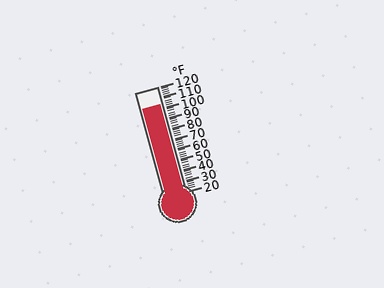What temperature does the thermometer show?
The thermometer shows approximately 104°F.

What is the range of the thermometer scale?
The thermometer scale ranges from 20°F to 120°F.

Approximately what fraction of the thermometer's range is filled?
The thermometer is filled to approximately 85% of its range.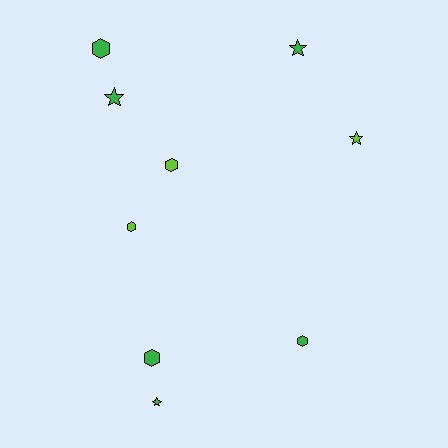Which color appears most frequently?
Green, with 6 objects.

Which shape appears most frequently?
Hexagon, with 5 objects.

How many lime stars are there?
There is 1 lime star.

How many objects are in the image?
There are 9 objects.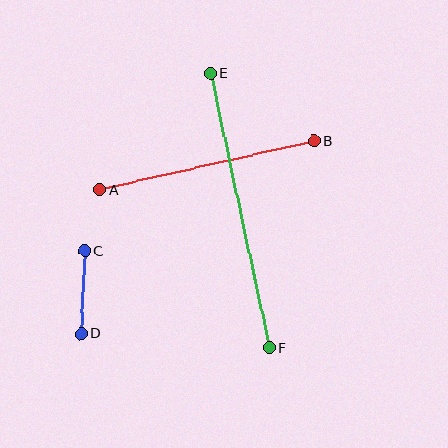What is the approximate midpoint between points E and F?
The midpoint is at approximately (240, 211) pixels.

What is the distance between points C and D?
The distance is approximately 83 pixels.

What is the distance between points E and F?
The distance is approximately 281 pixels.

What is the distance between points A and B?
The distance is approximately 219 pixels.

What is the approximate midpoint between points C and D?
The midpoint is at approximately (83, 292) pixels.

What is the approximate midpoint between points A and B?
The midpoint is at approximately (207, 165) pixels.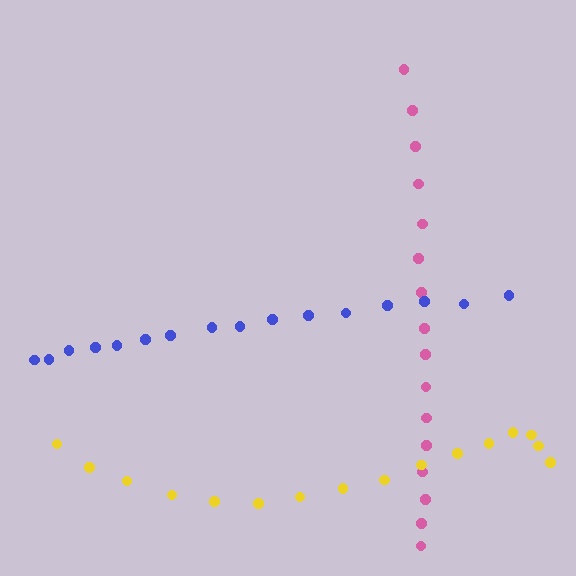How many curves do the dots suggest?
There are 3 distinct paths.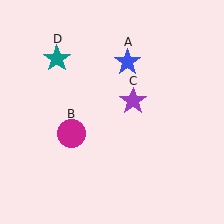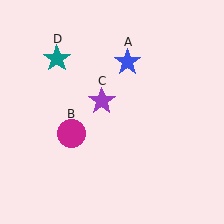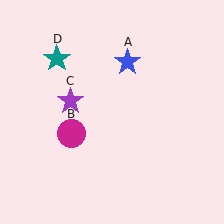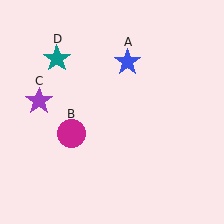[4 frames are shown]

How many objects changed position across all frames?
1 object changed position: purple star (object C).